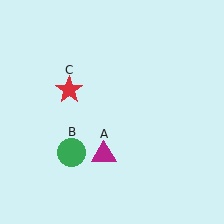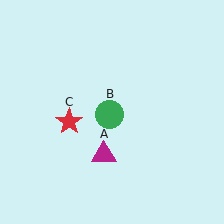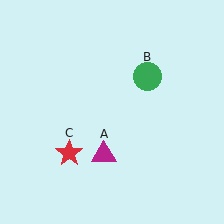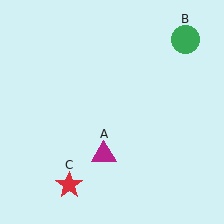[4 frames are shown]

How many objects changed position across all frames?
2 objects changed position: green circle (object B), red star (object C).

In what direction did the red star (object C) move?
The red star (object C) moved down.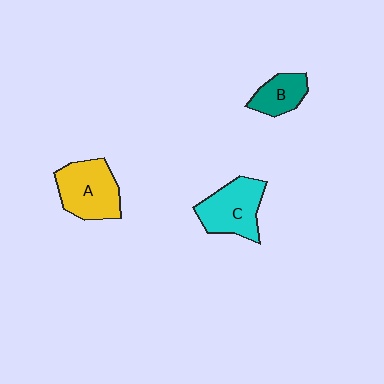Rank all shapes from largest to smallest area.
From largest to smallest: A (yellow), C (cyan), B (teal).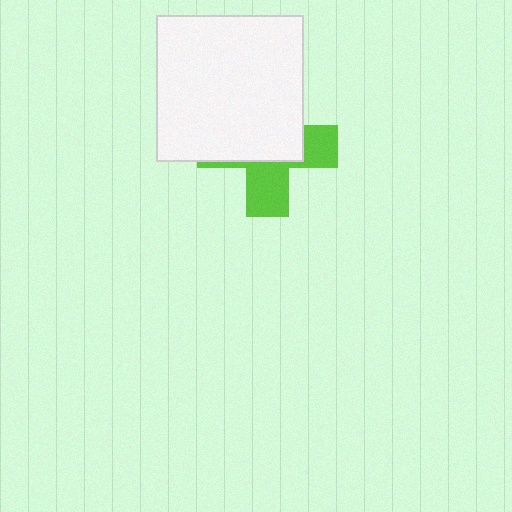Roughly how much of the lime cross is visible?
A small part of it is visible (roughly 41%).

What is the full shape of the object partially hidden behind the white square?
The partially hidden object is a lime cross.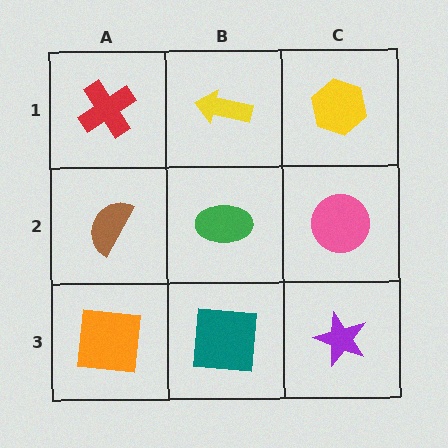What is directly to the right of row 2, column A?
A green ellipse.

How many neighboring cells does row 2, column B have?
4.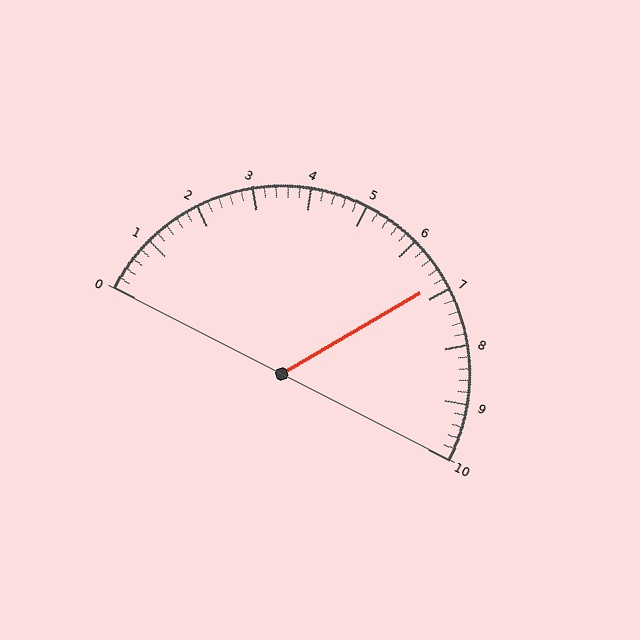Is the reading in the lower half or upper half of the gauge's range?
The reading is in the upper half of the range (0 to 10).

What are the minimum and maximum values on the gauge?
The gauge ranges from 0 to 10.